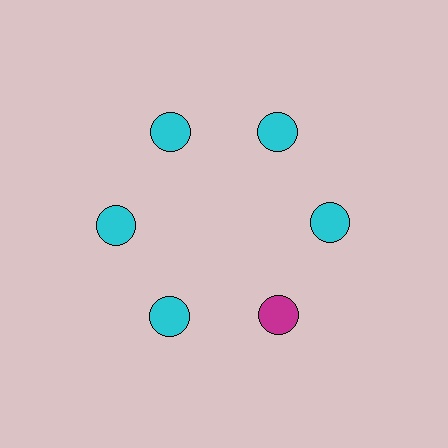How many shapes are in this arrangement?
There are 6 shapes arranged in a ring pattern.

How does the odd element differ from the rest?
It has a different color: magenta instead of cyan.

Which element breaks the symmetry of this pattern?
The magenta circle at roughly the 5 o'clock position breaks the symmetry. All other shapes are cyan circles.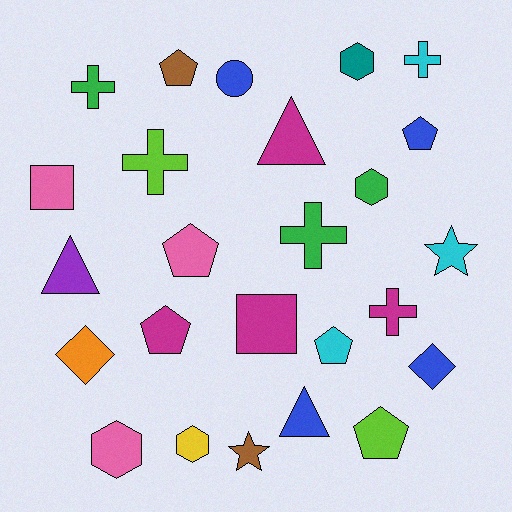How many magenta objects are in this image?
There are 4 magenta objects.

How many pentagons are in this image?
There are 6 pentagons.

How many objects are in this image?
There are 25 objects.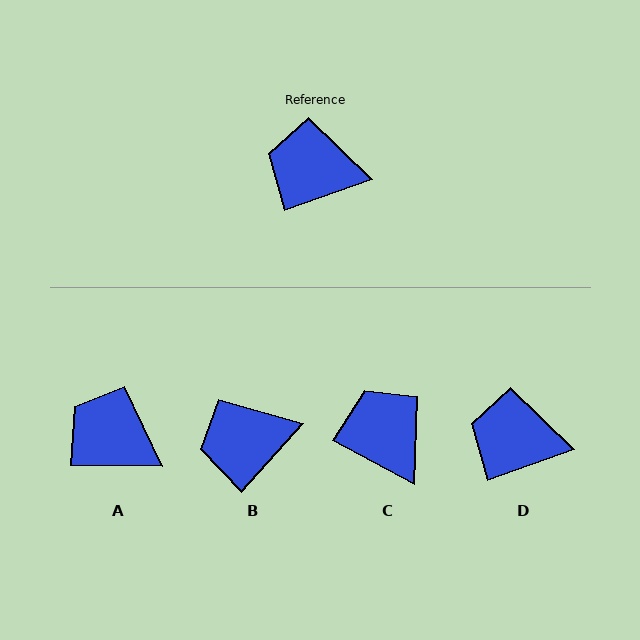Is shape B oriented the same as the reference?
No, it is off by about 28 degrees.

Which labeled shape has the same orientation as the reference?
D.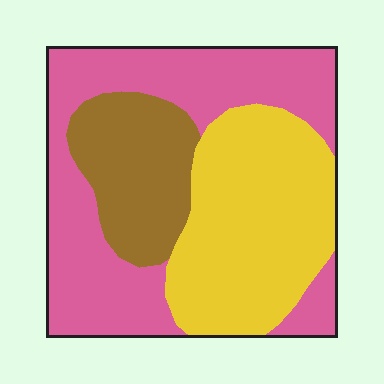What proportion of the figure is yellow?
Yellow covers around 35% of the figure.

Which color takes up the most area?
Pink, at roughly 45%.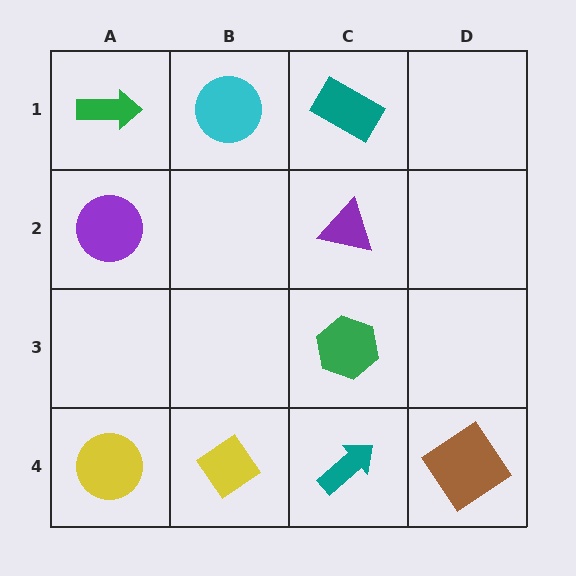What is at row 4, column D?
A brown diamond.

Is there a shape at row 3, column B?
No, that cell is empty.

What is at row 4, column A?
A yellow circle.